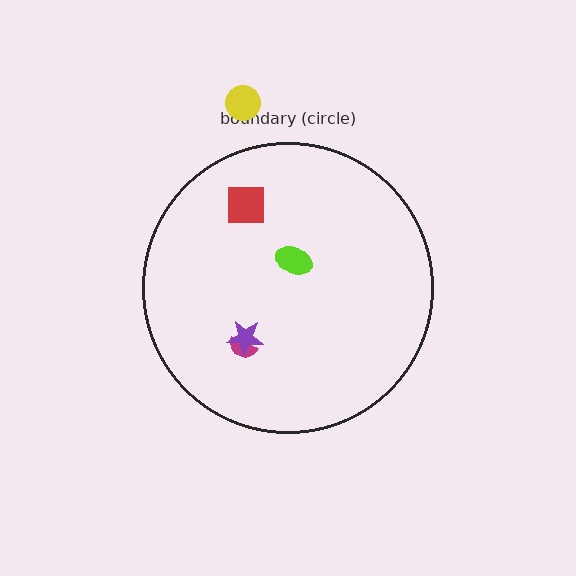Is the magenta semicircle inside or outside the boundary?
Inside.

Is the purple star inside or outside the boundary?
Inside.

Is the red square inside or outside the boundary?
Inside.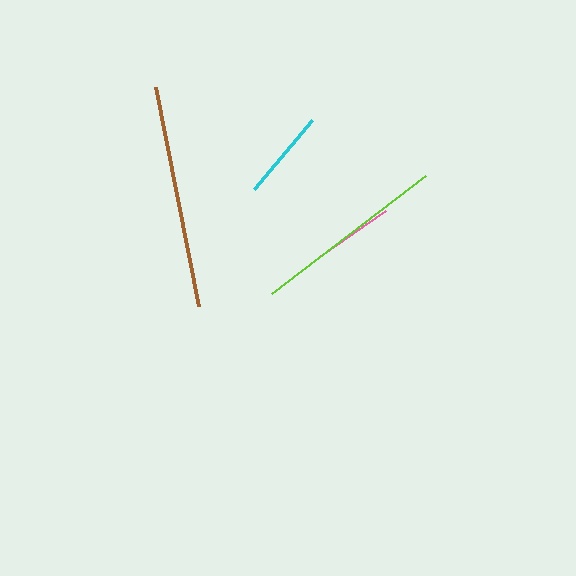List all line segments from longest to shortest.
From longest to shortest: brown, lime, cyan, pink.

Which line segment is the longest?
The brown line is the longest at approximately 223 pixels.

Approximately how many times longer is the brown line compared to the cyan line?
The brown line is approximately 2.5 times the length of the cyan line.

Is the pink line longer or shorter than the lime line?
The lime line is longer than the pink line.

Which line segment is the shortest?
The pink line is the shortest at approximately 80 pixels.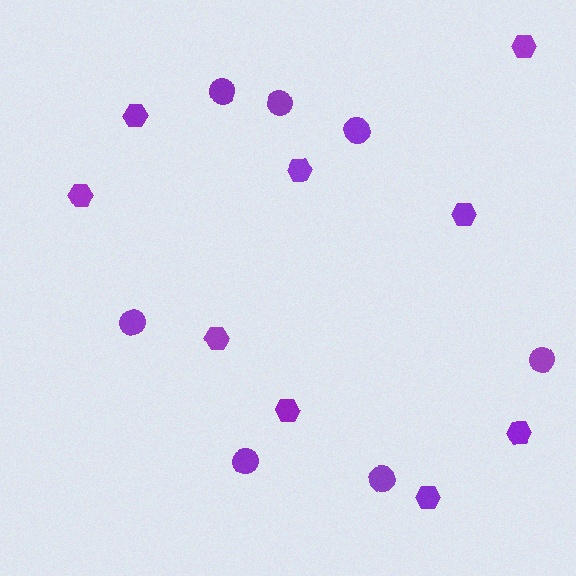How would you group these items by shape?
There are 2 groups: one group of circles (7) and one group of hexagons (9).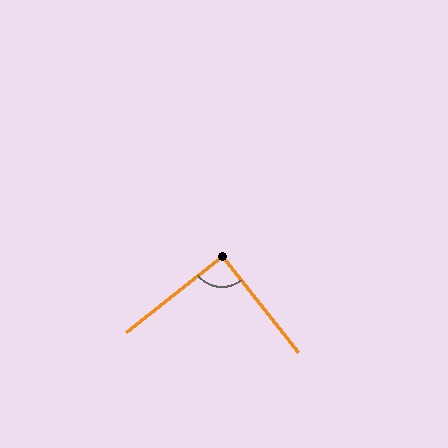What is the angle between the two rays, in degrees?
Approximately 90 degrees.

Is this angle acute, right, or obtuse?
It is approximately a right angle.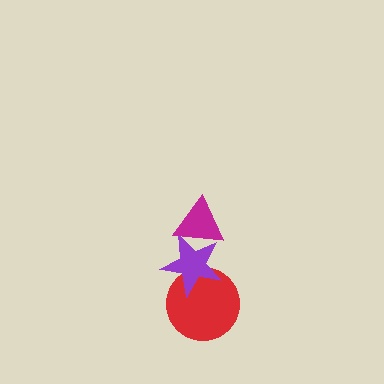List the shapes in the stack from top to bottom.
From top to bottom: the magenta triangle, the purple star, the red circle.